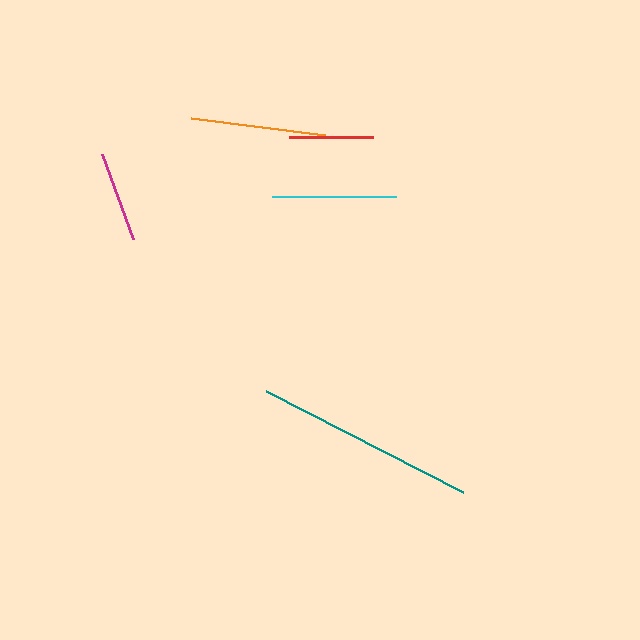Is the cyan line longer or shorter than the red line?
The cyan line is longer than the red line.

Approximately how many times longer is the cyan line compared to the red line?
The cyan line is approximately 1.5 times the length of the red line.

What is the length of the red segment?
The red segment is approximately 84 pixels long.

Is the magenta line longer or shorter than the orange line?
The orange line is longer than the magenta line.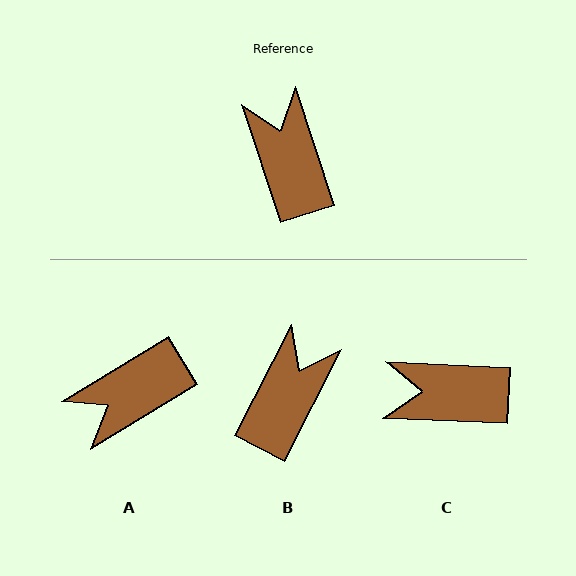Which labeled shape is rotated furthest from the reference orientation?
A, about 103 degrees away.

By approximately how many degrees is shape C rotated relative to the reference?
Approximately 69 degrees counter-clockwise.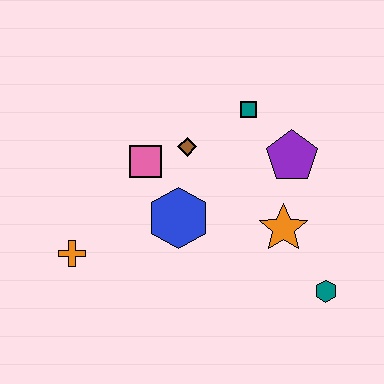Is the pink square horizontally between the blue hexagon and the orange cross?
Yes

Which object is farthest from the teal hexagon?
The orange cross is farthest from the teal hexagon.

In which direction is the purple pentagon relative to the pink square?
The purple pentagon is to the right of the pink square.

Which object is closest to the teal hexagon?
The orange star is closest to the teal hexagon.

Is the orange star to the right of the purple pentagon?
No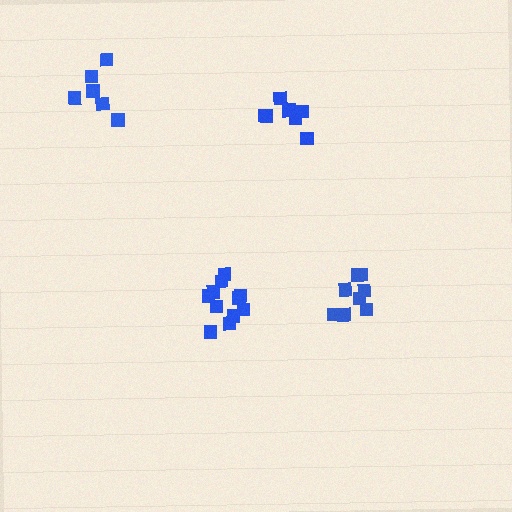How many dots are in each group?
Group 1: 11 dots, Group 2: 8 dots, Group 3: 8 dots, Group 4: 6 dots (33 total).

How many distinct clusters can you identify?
There are 4 distinct clusters.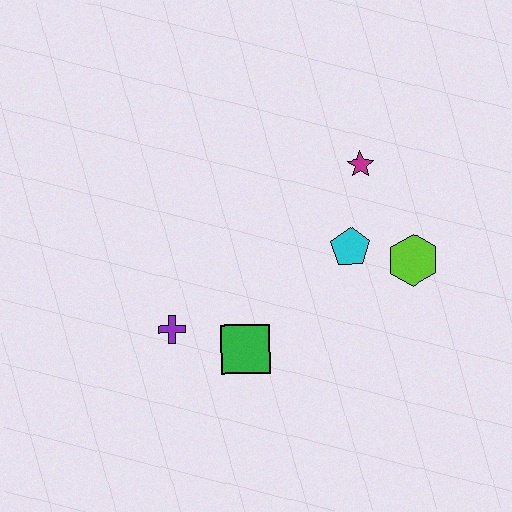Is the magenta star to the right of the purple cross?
Yes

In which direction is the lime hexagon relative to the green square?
The lime hexagon is to the right of the green square.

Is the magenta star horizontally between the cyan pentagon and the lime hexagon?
Yes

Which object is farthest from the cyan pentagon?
The purple cross is farthest from the cyan pentagon.